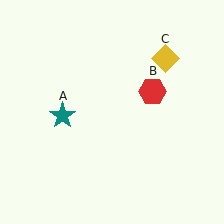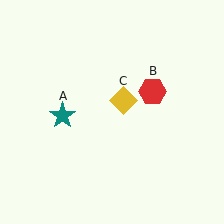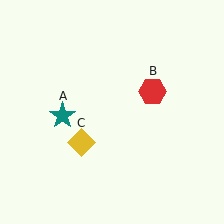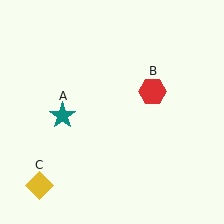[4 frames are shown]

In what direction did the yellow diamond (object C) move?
The yellow diamond (object C) moved down and to the left.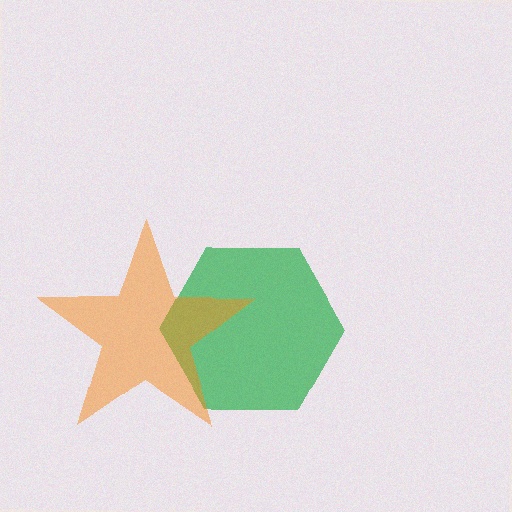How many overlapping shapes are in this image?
There are 2 overlapping shapes in the image.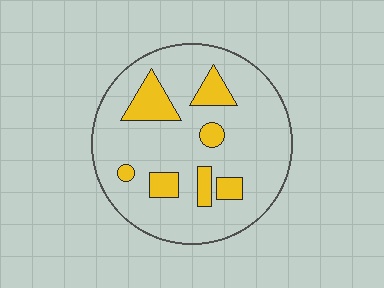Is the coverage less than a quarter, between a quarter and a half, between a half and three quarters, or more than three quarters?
Less than a quarter.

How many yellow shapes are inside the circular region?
7.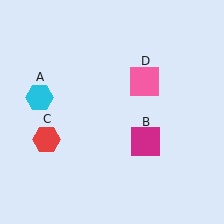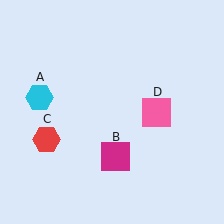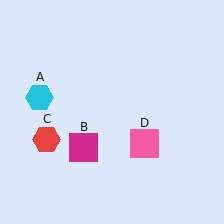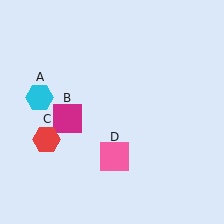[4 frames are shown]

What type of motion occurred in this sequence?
The magenta square (object B), pink square (object D) rotated clockwise around the center of the scene.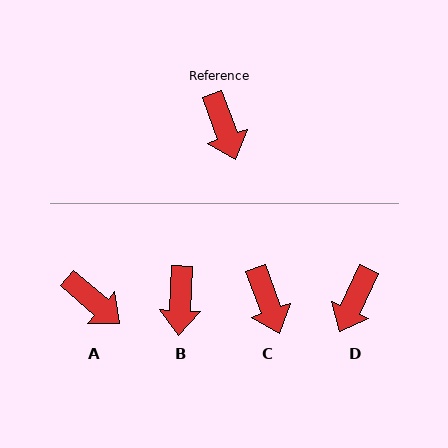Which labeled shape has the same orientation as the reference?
C.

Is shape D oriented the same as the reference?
No, it is off by about 45 degrees.